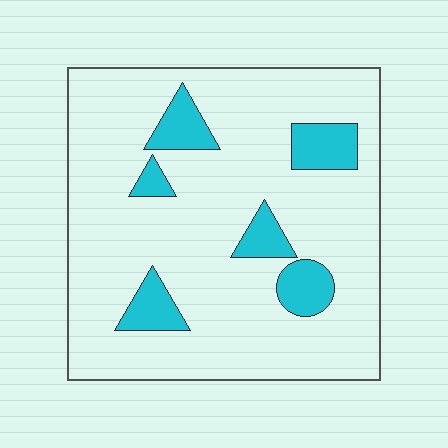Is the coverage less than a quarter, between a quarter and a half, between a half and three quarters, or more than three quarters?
Less than a quarter.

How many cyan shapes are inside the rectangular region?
6.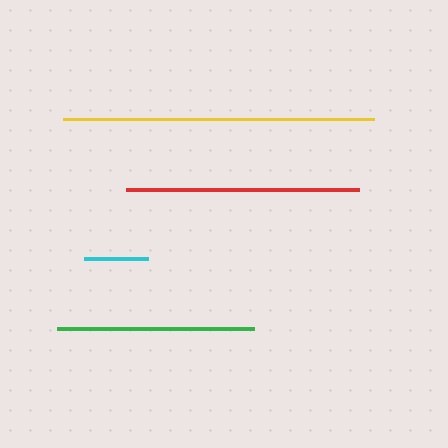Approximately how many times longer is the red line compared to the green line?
The red line is approximately 1.2 times the length of the green line.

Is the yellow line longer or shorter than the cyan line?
The yellow line is longer than the cyan line.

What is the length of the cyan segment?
The cyan segment is approximately 64 pixels long.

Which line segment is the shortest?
The cyan line is the shortest at approximately 64 pixels.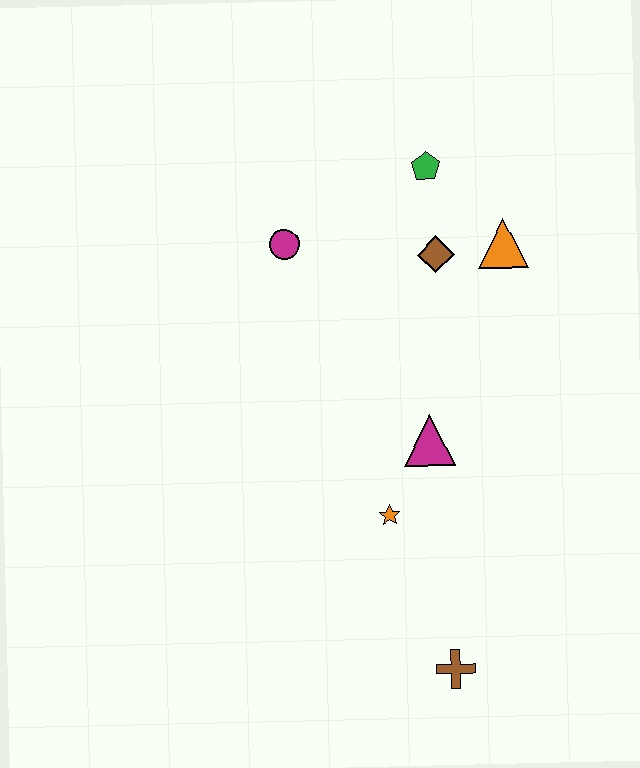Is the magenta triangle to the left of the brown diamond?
Yes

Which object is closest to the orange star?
The magenta triangle is closest to the orange star.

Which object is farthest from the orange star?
The green pentagon is farthest from the orange star.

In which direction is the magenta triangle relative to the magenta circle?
The magenta triangle is below the magenta circle.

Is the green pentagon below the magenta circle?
No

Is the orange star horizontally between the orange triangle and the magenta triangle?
No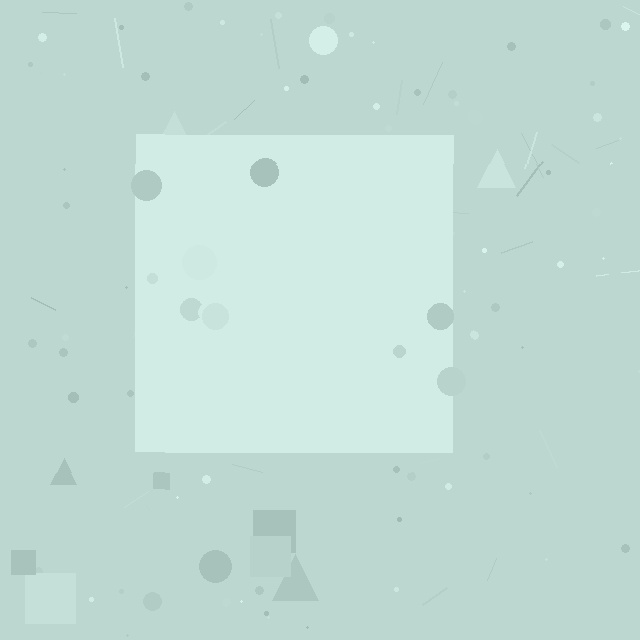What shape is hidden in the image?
A square is hidden in the image.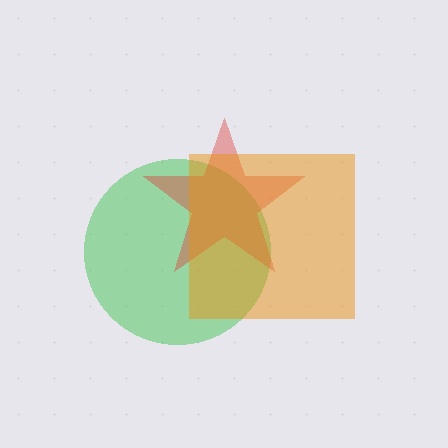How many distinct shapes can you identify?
There are 3 distinct shapes: a green circle, a red star, an orange square.